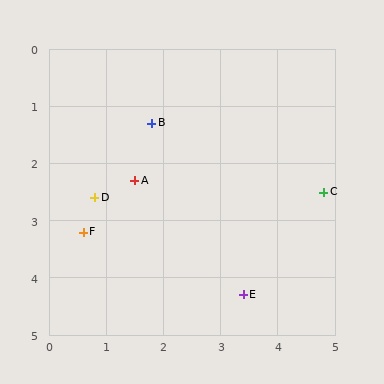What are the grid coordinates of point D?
Point D is at approximately (0.8, 2.6).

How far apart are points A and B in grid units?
Points A and B are about 1.0 grid units apart.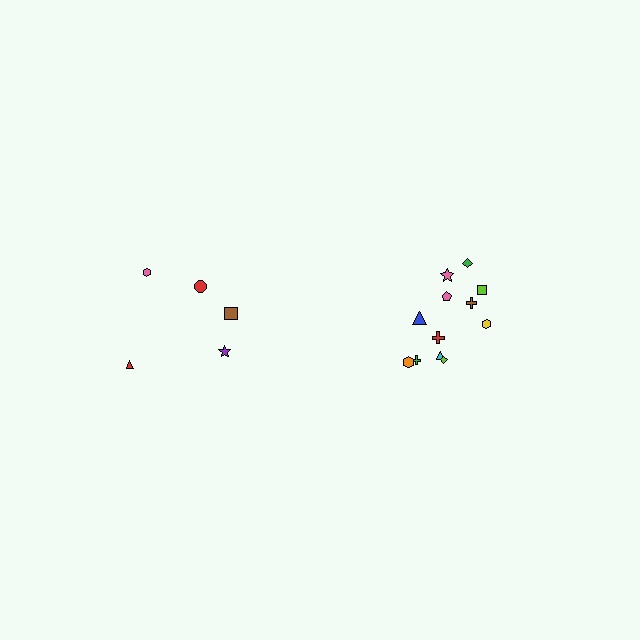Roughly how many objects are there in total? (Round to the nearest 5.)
Roughly 15 objects in total.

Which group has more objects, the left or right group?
The right group.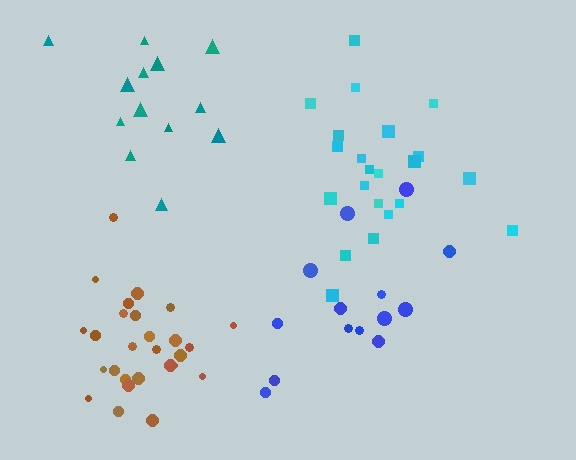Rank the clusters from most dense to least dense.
brown, cyan, teal, blue.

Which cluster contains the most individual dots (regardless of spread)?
Brown (27).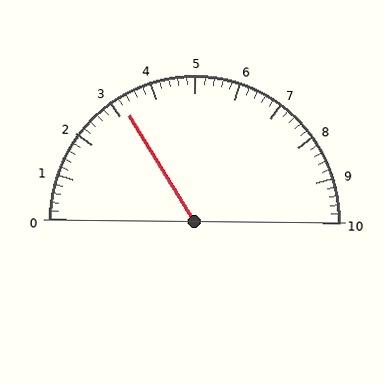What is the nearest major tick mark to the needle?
The nearest major tick mark is 3.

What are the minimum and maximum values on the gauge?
The gauge ranges from 0 to 10.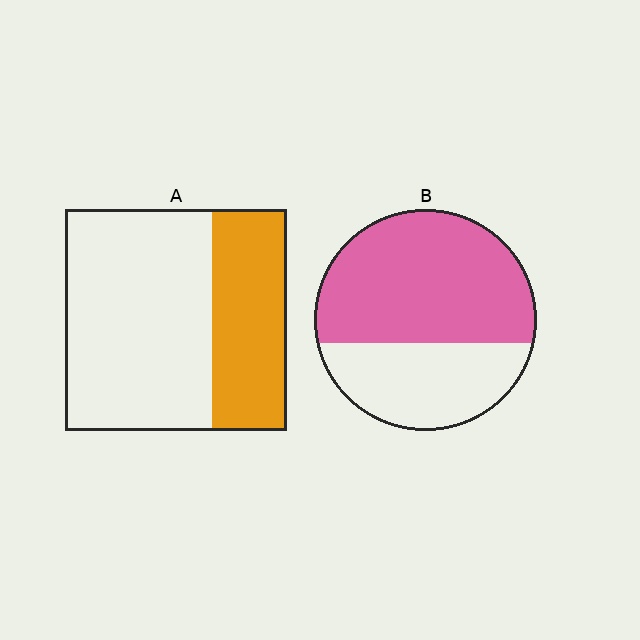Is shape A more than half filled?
No.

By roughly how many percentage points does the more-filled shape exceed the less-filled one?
By roughly 30 percentage points (B over A).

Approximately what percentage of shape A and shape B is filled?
A is approximately 35% and B is approximately 65%.